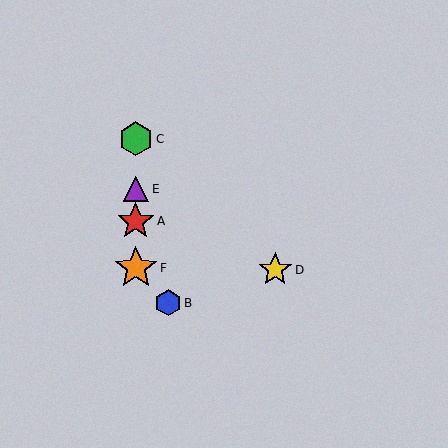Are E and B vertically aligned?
No, E is at x≈136 and B is at x≈168.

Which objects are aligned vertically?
Objects A, C, E, F are aligned vertically.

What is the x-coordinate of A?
Object A is at x≈136.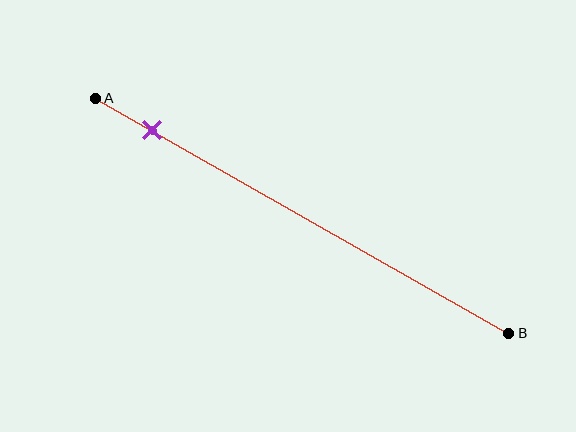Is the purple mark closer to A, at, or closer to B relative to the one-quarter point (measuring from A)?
The purple mark is closer to point A than the one-quarter point of segment AB.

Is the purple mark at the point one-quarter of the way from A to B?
No, the mark is at about 15% from A, not at the 25% one-quarter point.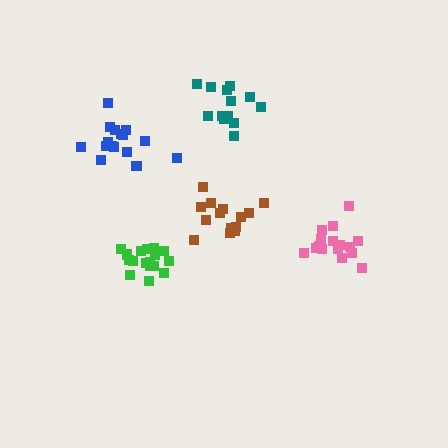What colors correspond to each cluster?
The clusters are colored: green, blue, brown, pink, teal.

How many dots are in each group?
Group 1: 17 dots, Group 2: 16 dots, Group 3: 14 dots, Group 4: 16 dots, Group 5: 13 dots (76 total).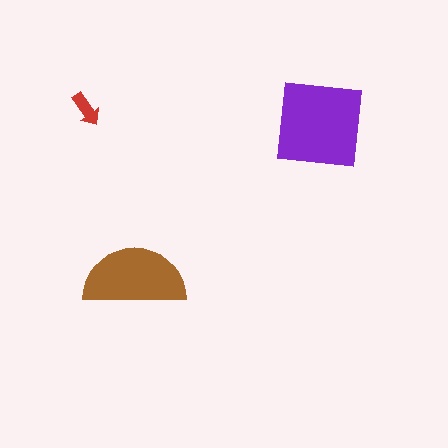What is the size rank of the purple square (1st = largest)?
1st.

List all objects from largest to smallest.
The purple square, the brown semicircle, the red arrow.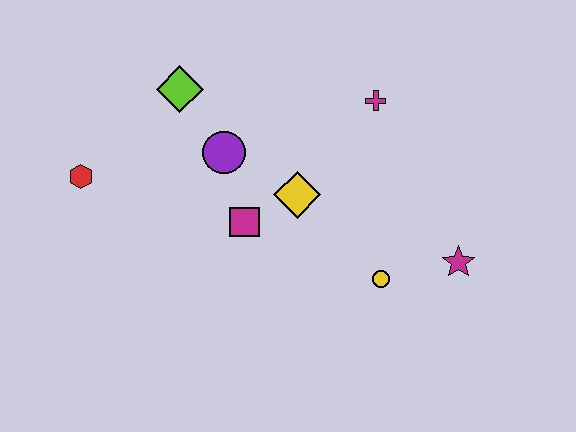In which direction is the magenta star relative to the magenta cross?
The magenta star is below the magenta cross.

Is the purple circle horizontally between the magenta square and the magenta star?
No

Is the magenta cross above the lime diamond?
No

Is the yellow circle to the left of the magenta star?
Yes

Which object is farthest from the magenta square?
The magenta star is farthest from the magenta square.